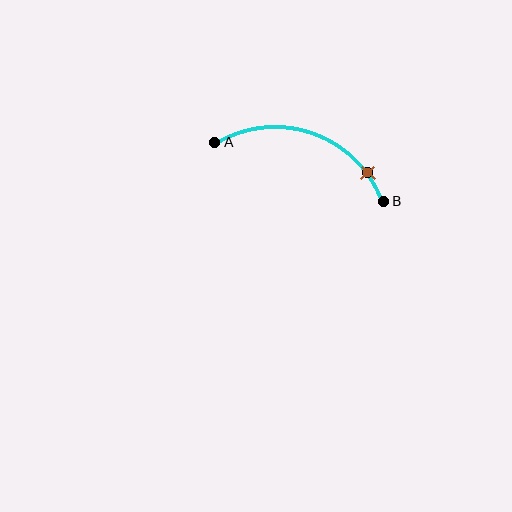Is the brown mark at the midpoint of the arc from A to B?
No. The brown mark lies on the arc but is closer to endpoint B. The arc midpoint would be at the point on the curve equidistant along the arc from both A and B.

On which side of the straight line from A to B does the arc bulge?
The arc bulges above the straight line connecting A and B.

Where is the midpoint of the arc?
The arc midpoint is the point on the curve farthest from the straight line joining A and B. It sits above that line.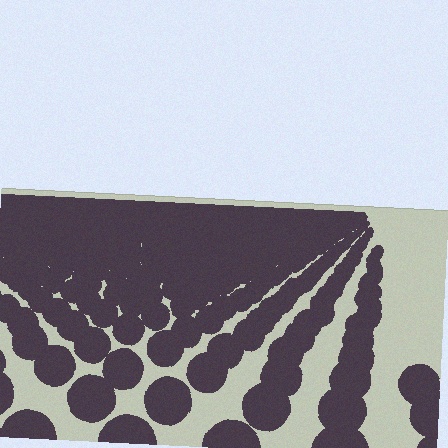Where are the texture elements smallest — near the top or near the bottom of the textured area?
Near the top.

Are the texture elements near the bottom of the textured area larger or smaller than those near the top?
Larger. Near the bottom, elements are closer to the viewer and appear at a bigger on-screen size.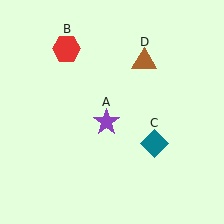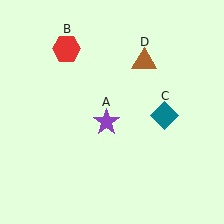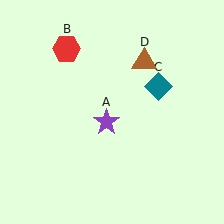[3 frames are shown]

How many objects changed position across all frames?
1 object changed position: teal diamond (object C).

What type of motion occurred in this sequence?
The teal diamond (object C) rotated counterclockwise around the center of the scene.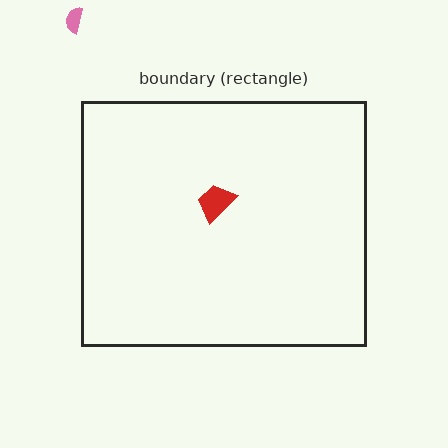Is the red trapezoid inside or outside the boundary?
Inside.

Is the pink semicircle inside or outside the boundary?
Outside.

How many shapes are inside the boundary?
1 inside, 1 outside.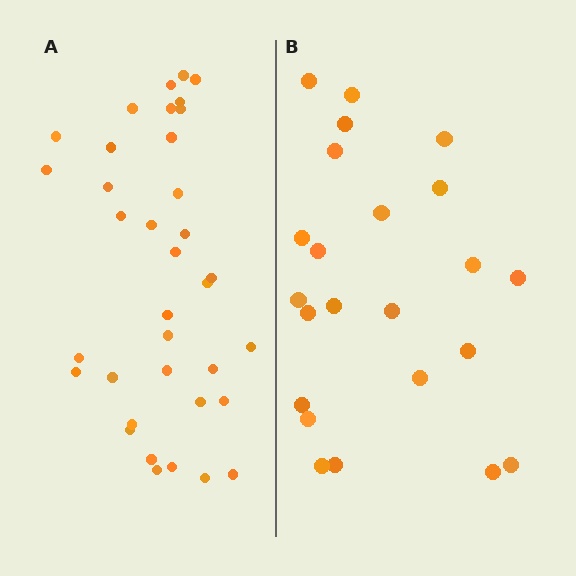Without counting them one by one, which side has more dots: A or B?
Region A (the left region) has more dots.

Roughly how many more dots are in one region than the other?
Region A has approximately 15 more dots than region B.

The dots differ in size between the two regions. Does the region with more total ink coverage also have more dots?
No. Region B has more total ink coverage because its dots are larger, but region A actually contains more individual dots. Total area can be misleading — the number of items is what matters here.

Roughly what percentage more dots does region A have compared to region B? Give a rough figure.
About 55% more.